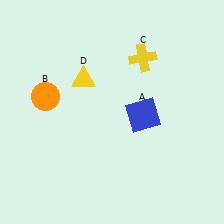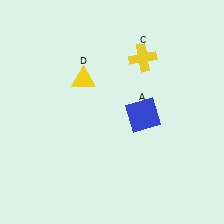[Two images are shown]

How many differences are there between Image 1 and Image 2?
There is 1 difference between the two images.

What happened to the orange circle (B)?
The orange circle (B) was removed in Image 2. It was in the top-left area of Image 1.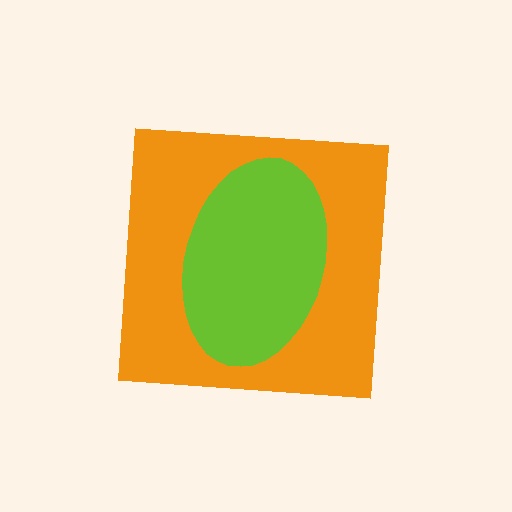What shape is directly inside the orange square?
The lime ellipse.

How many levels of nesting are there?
2.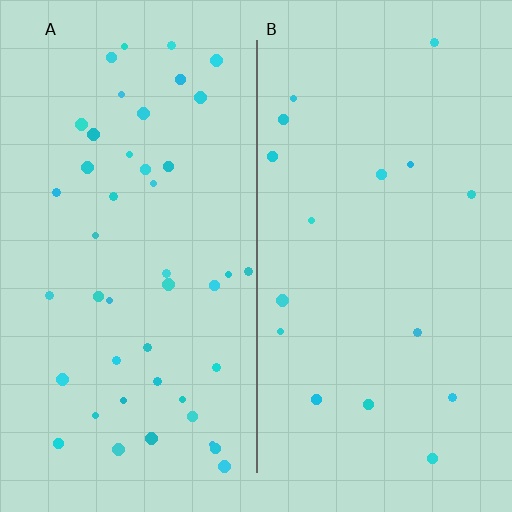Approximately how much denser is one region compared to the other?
Approximately 2.7× — region A over region B.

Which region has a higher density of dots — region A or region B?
A (the left).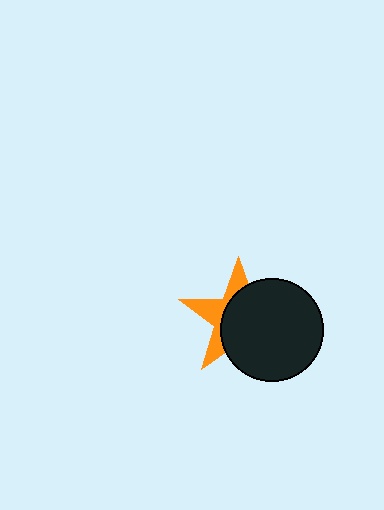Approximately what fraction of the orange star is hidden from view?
Roughly 64% of the orange star is hidden behind the black circle.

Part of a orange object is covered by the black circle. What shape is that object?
It is a star.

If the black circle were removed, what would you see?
You would see the complete orange star.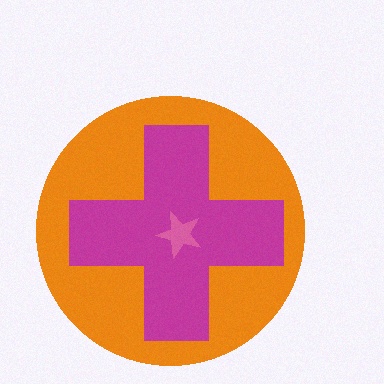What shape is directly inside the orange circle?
The magenta cross.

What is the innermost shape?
The pink star.